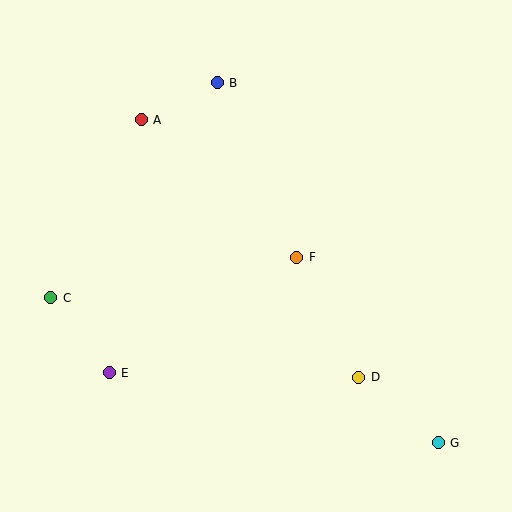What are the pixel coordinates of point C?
Point C is at (51, 298).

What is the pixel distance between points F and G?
The distance between F and G is 233 pixels.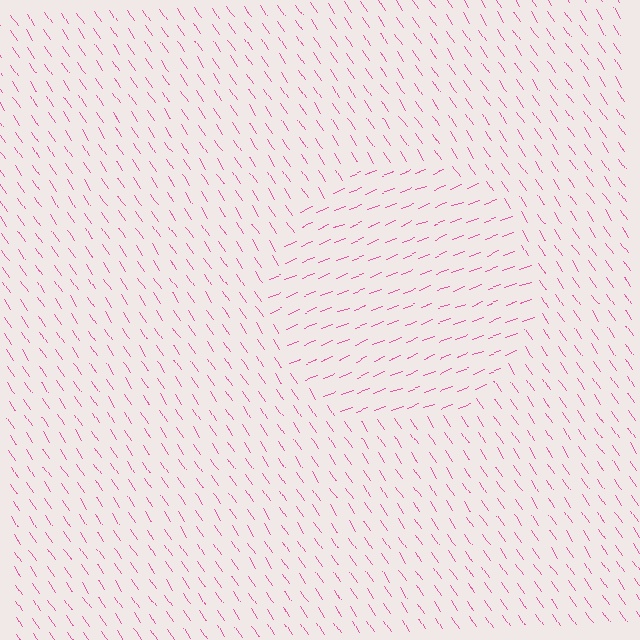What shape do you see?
I see a circle.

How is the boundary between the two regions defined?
The boundary is defined purely by a change in line orientation (approximately 77 degrees difference). All lines are the same color and thickness.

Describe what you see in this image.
The image is filled with small pink line segments. A circle region in the image has lines oriented differently from the surrounding lines, creating a visible texture boundary.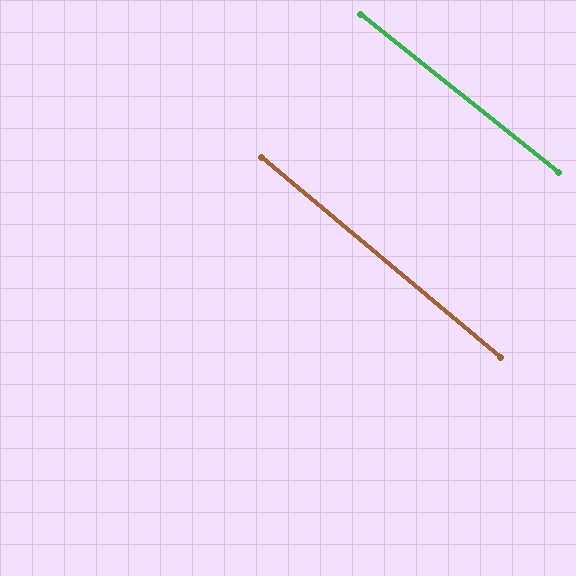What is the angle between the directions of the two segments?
Approximately 1 degree.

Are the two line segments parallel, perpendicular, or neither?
Parallel — their directions differ by only 1.1°.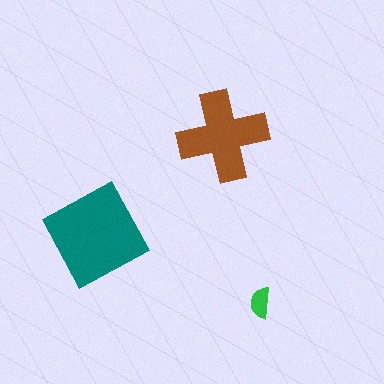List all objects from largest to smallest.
The teal diamond, the brown cross, the green semicircle.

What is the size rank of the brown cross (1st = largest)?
2nd.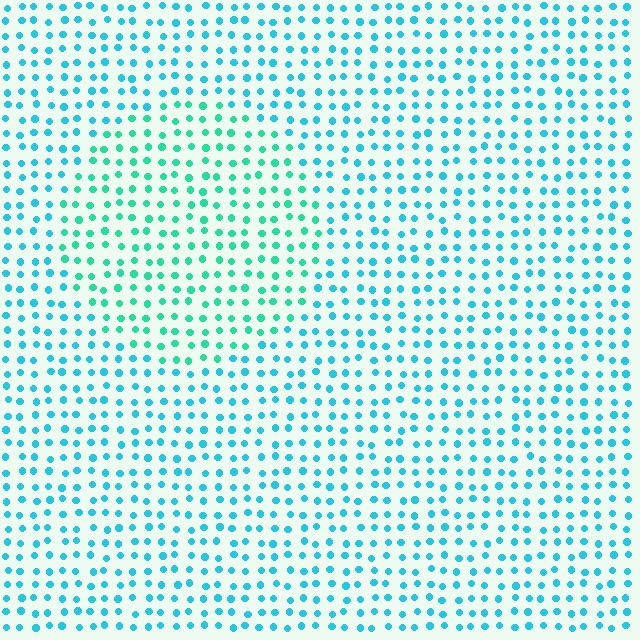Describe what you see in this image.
The image is filled with small cyan elements in a uniform arrangement. A circle-shaped region is visible where the elements are tinted to a slightly different hue, forming a subtle color boundary.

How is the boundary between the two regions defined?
The boundary is defined purely by a slight shift in hue (about 28 degrees). Spacing, size, and orientation are identical on both sides.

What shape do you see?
I see a circle.